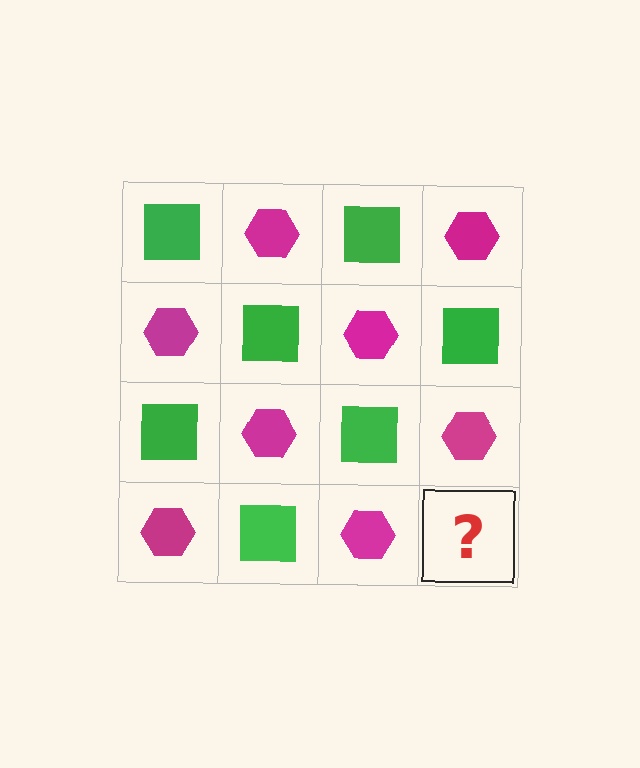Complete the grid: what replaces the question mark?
The question mark should be replaced with a green square.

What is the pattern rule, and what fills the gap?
The rule is that it alternates green square and magenta hexagon in a checkerboard pattern. The gap should be filled with a green square.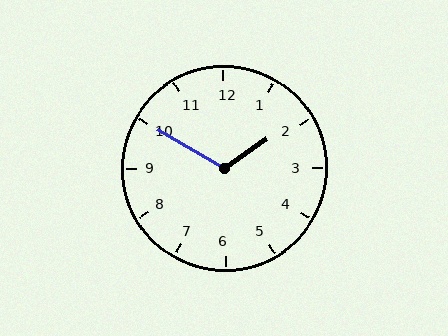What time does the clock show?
1:50.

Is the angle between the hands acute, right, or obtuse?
It is obtuse.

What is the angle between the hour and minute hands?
Approximately 115 degrees.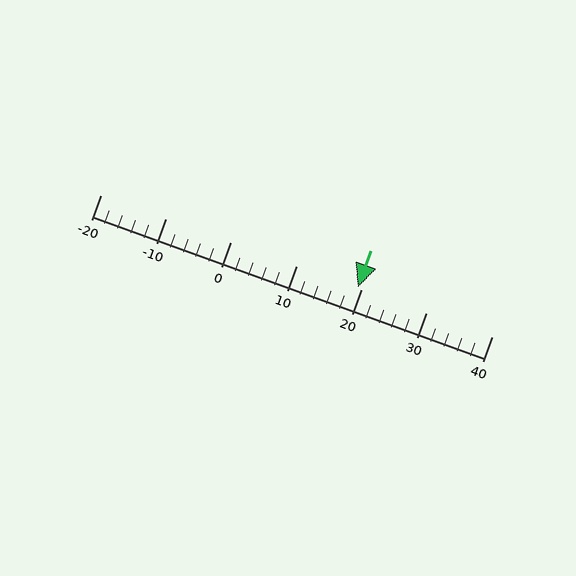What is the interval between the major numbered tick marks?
The major tick marks are spaced 10 units apart.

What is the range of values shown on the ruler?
The ruler shows values from -20 to 40.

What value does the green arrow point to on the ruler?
The green arrow points to approximately 20.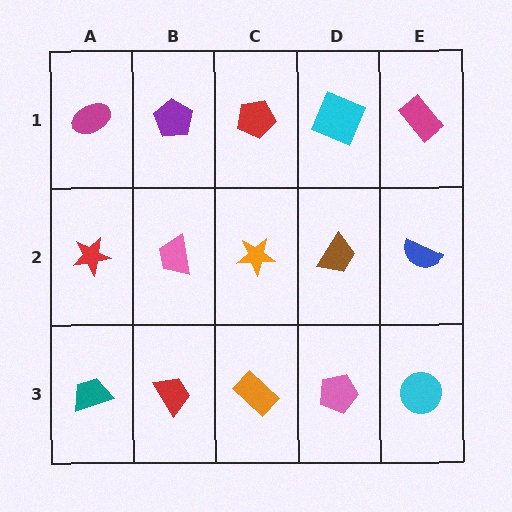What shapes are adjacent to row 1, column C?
An orange star (row 2, column C), a purple pentagon (row 1, column B), a cyan square (row 1, column D).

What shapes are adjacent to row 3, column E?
A blue semicircle (row 2, column E), a pink pentagon (row 3, column D).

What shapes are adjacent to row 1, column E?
A blue semicircle (row 2, column E), a cyan square (row 1, column D).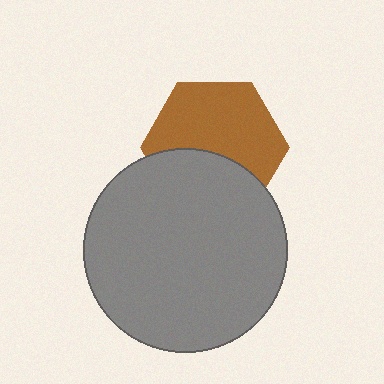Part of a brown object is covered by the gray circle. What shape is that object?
It is a hexagon.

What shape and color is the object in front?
The object in front is a gray circle.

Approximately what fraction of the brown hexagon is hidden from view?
Roughly 38% of the brown hexagon is hidden behind the gray circle.